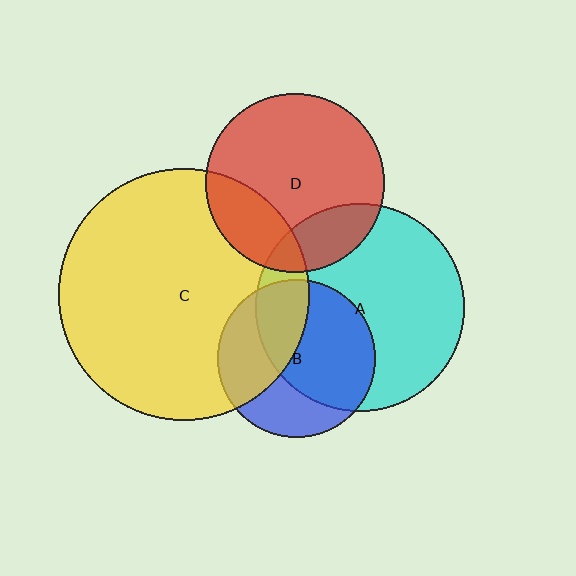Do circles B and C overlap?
Yes.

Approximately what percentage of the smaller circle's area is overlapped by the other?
Approximately 40%.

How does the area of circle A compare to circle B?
Approximately 1.8 times.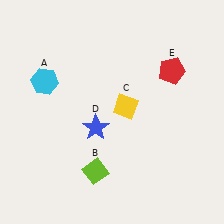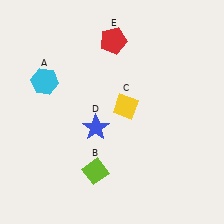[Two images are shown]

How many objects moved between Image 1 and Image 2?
1 object moved between the two images.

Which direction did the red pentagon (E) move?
The red pentagon (E) moved left.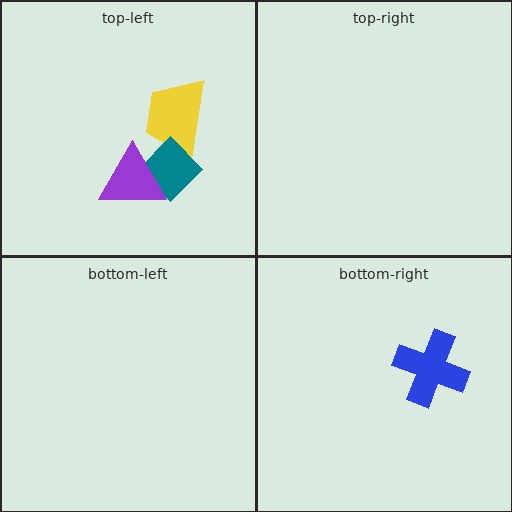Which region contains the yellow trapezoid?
The top-left region.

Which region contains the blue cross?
The bottom-right region.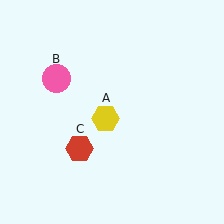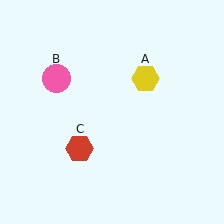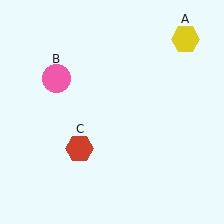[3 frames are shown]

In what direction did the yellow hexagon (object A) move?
The yellow hexagon (object A) moved up and to the right.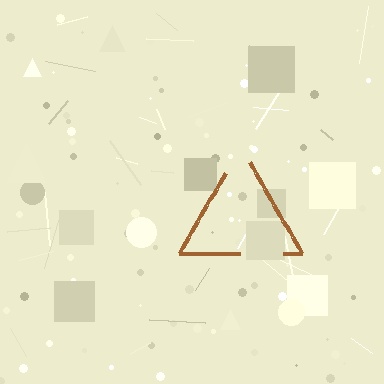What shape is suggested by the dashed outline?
The dashed outline suggests a triangle.